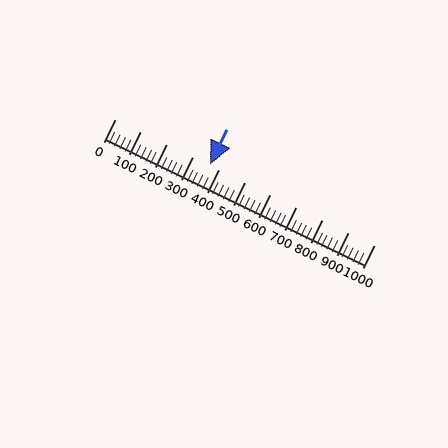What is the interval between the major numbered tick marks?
The major tick marks are spaced 100 units apart.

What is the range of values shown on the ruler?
The ruler shows values from 0 to 1000.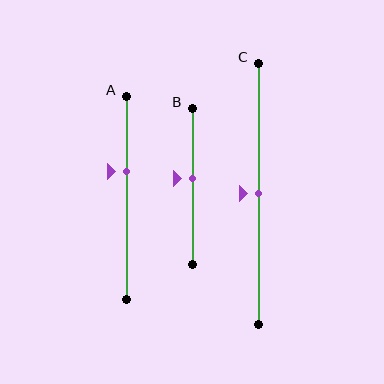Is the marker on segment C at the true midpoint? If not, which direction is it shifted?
Yes, the marker on segment C is at the true midpoint.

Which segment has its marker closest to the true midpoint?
Segment C has its marker closest to the true midpoint.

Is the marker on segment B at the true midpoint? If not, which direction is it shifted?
No, the marker on segment B is shifted upward by about 5% of the segment length.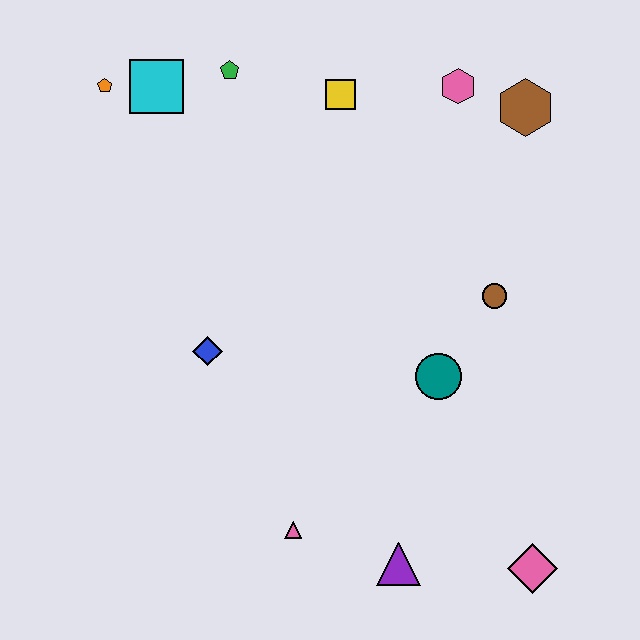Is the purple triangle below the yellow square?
Yes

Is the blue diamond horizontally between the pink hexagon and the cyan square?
Yes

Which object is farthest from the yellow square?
The pink diamond is farthest from the yellow square.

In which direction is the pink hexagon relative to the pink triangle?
The pink hexagon is above the pink triangle.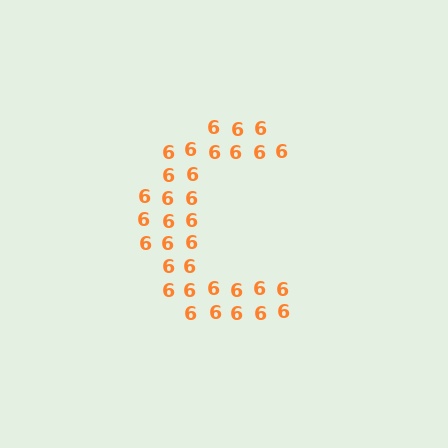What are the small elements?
The small elements are digit 6's.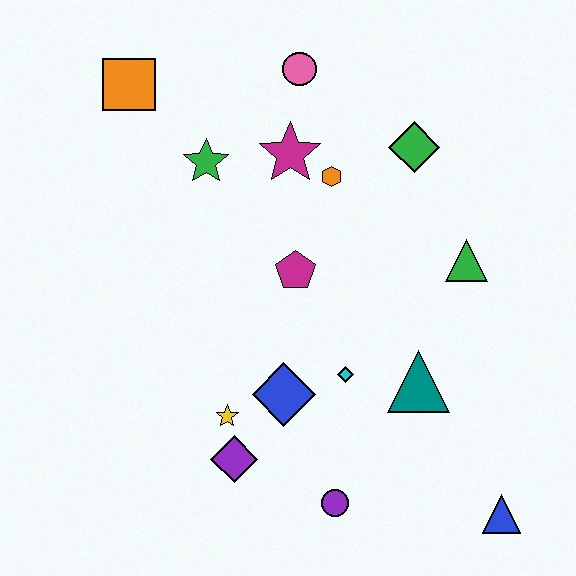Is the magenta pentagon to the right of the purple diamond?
Yes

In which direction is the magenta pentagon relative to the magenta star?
The magenta pentagon is below the magenta star.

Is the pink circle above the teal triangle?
Yes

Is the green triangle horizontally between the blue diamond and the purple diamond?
No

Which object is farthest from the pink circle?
The blue triangle is farthest from the pink circle.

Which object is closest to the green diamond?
The orange hexagon is closest to the green diamond.